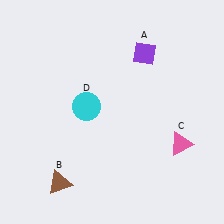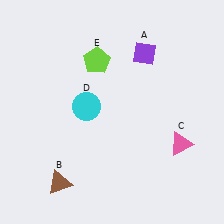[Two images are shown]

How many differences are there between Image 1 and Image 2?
There is 1 difference between the two images.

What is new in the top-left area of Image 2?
A lime pentagon (E) was added in the top-left area of Image 2.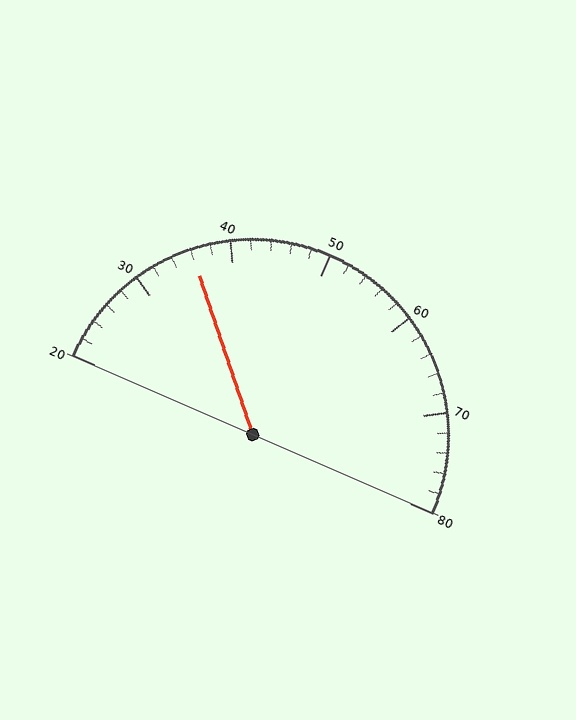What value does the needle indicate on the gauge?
The needle indicates approximately 36.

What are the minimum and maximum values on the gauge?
The gauge ranges from 20 to 80.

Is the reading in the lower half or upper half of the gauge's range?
The reading is in the lower half of the range (20 to 80).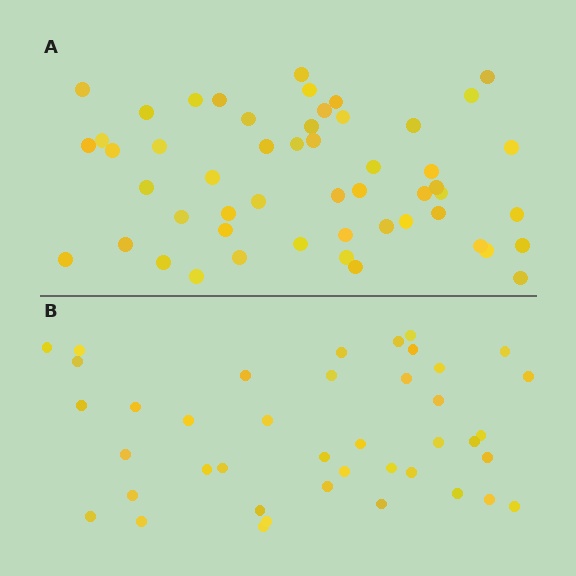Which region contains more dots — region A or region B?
Region A (the top region) has more dots.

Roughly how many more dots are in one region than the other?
Region A has roughly 12 or so more dots than region B.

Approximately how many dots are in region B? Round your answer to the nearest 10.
About 40 dots. (The exact count is 41, which rounds to 40.)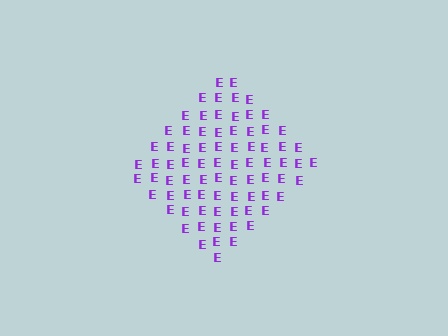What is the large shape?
The large shape is a diamond.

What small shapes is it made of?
It is made of small letter E's.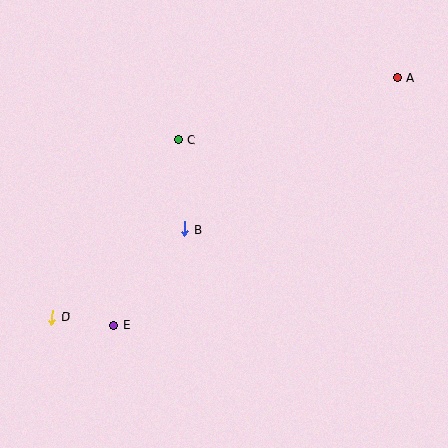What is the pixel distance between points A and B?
The distance between A and B is 261 pixels.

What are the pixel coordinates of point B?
Point B is at (185, 229).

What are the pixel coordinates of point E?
Point E is at (114, 326).